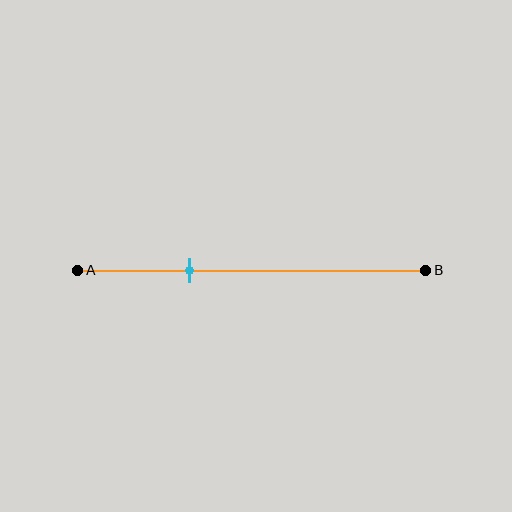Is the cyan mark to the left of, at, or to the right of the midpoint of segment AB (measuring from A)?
The cyan mark is to the left of the midpoint of segment AB.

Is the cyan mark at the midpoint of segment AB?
No, the mark is at about 30% from A, not at the 50% midpoint.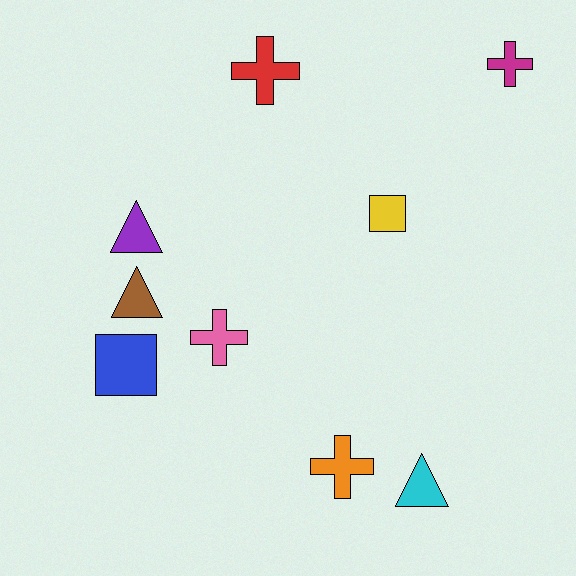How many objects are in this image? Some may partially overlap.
There are 9 objects.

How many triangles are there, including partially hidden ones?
There are 3 triangles.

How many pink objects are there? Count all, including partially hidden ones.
There is 1 pink object.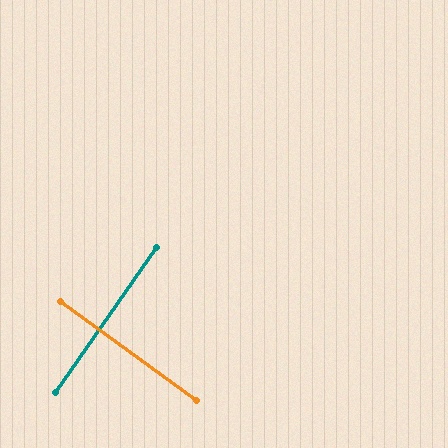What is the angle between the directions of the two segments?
Approximately 89 degrees.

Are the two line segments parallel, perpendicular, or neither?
Perpendicular — they meet at approximately 89°.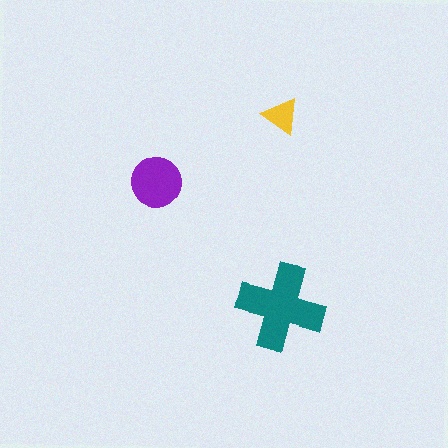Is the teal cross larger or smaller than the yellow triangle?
Larger.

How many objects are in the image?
There are 3 objects in the image.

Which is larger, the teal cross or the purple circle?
The teal cross.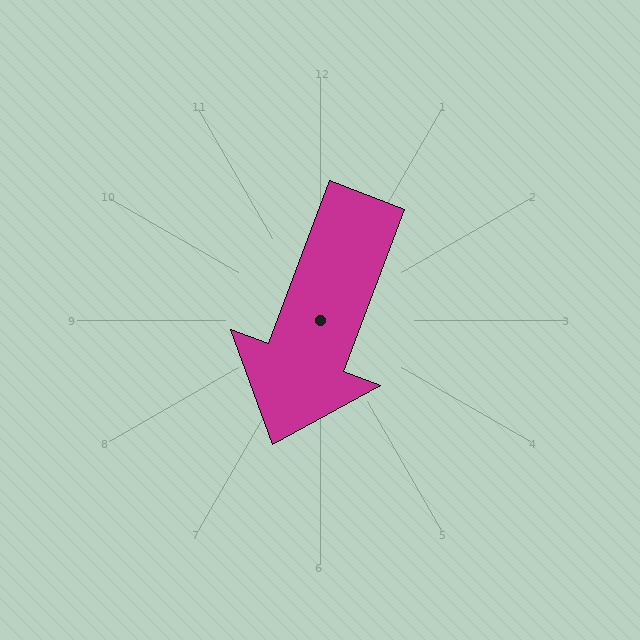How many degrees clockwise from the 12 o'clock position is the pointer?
Approximately 201 degrees.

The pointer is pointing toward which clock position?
Roughly 7 o'clock.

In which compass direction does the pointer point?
South.